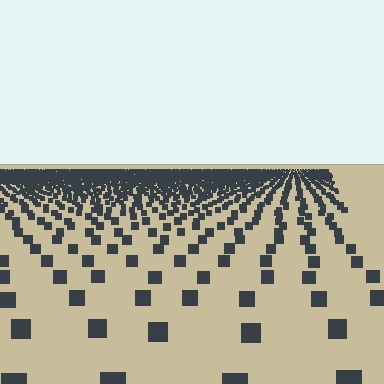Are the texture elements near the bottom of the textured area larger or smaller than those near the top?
Larger. Near the bottom, elements are closer to the viewer and appear at a bigger on-screen size.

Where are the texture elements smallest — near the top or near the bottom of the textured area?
Near the top.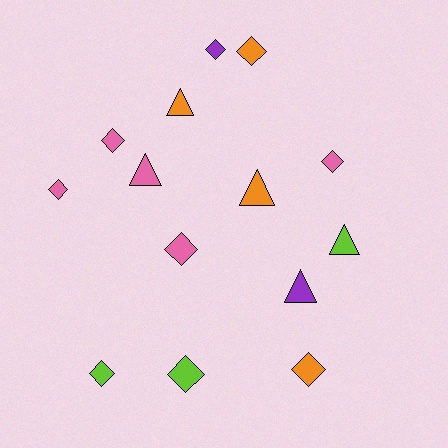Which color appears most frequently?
Pink, with 5 objects.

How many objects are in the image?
There are 14 objects.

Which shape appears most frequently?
Diamond, with 9 objects.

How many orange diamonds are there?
There are 2 orange diamonds.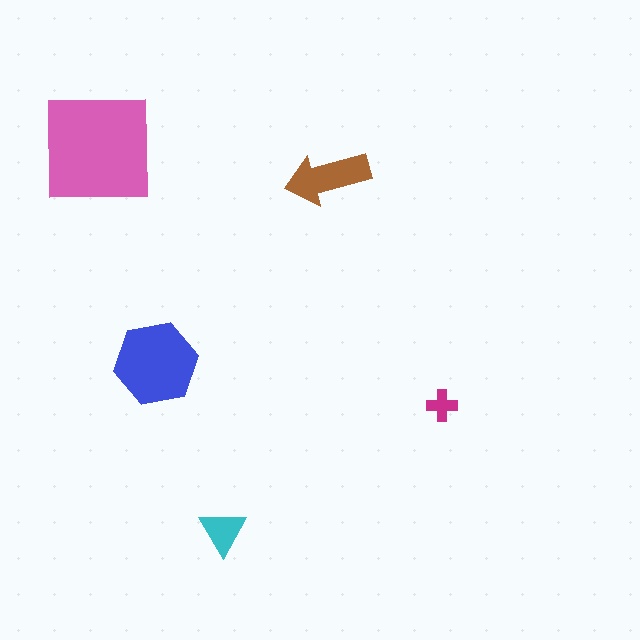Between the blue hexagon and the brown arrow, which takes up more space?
The blue hexagon.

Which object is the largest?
The pink square.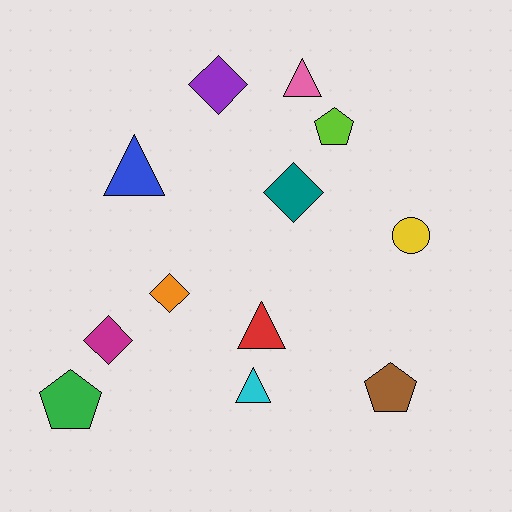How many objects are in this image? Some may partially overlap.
There are 12 objects.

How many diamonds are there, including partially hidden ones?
There are 4 diamonds.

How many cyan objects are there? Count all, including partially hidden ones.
There is 1 cyan object.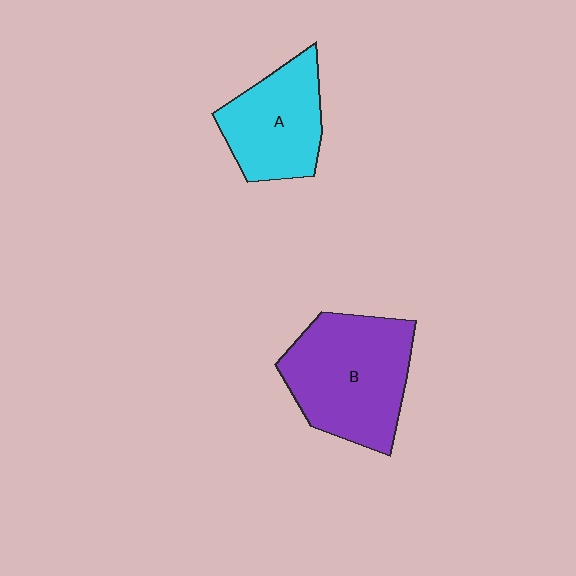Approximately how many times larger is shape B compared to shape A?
Approximately 1.4 times.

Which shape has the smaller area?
Shape A (cyan).